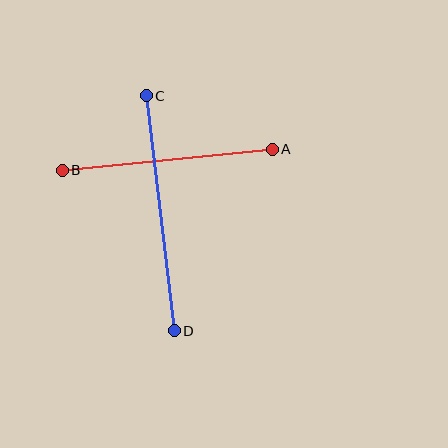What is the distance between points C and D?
The distance is approximately 237 pixels.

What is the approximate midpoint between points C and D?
The midpoint is at approximately (160, 213) pixels.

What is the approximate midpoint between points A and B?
The midpoint is at approximately (167, 160) pixels.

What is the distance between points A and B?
The distance is approximately 211 pixels.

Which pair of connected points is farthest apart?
Points C and D are farthest apart.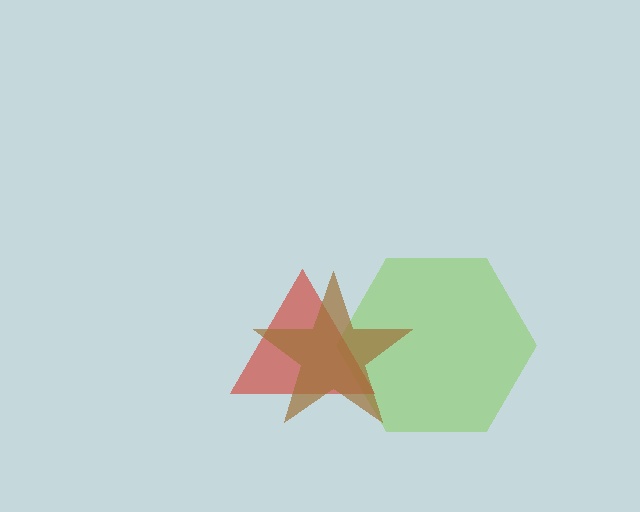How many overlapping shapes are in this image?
There are 3 overlapping shapes in the image.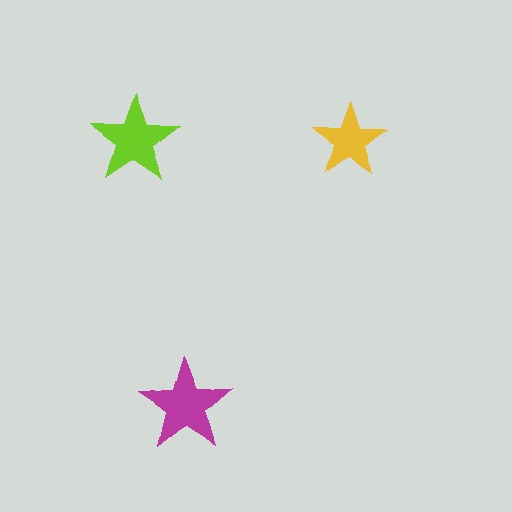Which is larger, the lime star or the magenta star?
The magenta one.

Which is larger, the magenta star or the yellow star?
The magenta one.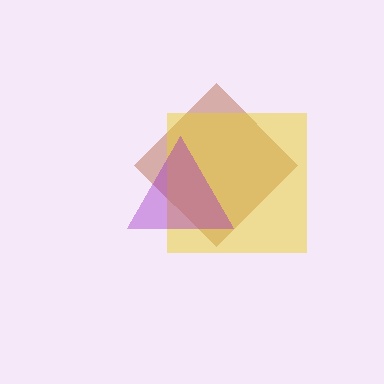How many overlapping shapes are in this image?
There are 3 overlapping shapes in the image.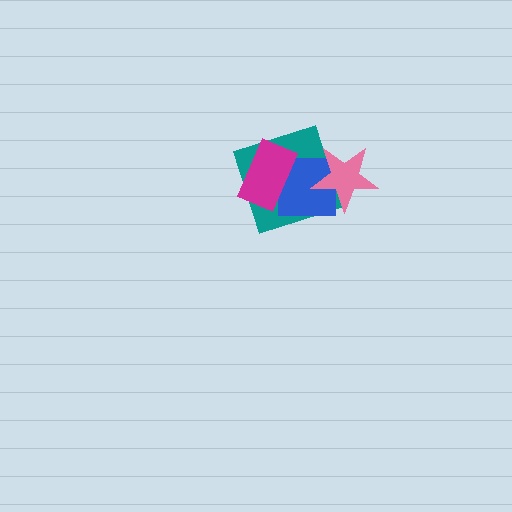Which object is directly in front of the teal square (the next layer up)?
The blue square is directly in front of the teal square.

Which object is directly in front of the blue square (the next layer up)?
The pink star is directly in front of the blue square.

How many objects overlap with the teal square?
3 objects overlap with the teal square.